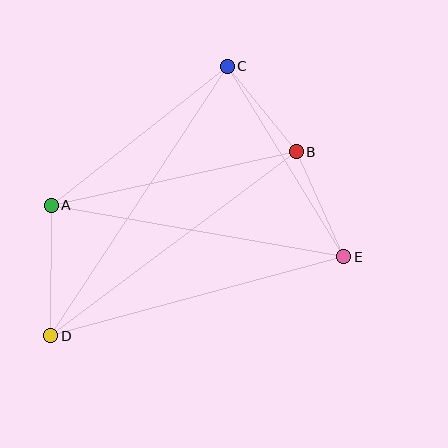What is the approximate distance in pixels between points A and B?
The distance between A and B is approximately 251 pixels.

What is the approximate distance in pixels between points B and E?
The distance between B and E is approximately 115 pixels.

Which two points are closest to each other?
Points B and C are closest to each other.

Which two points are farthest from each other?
Points C and D are farthest from each other.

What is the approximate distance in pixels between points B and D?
The distance between B and D is approximately 307 pixels.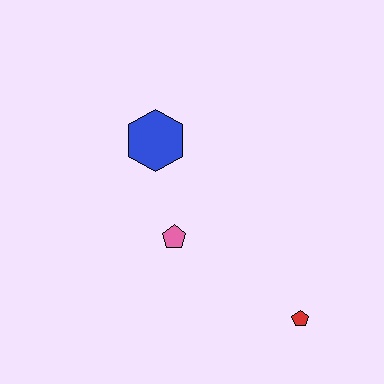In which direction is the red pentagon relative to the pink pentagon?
The red pentagon is to the right of the pink pentagon.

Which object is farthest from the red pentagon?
The blue hexagon is farthest from the red pentagon.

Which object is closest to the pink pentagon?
The blue hexagon is closest to the pink pentagon.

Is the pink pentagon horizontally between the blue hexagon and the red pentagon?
Yes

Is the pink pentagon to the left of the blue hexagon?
No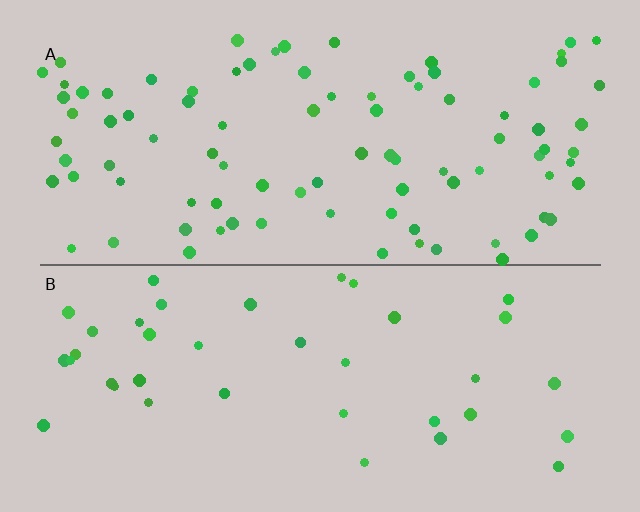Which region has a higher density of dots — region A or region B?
A (the top).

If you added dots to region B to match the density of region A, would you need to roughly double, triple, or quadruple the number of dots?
Approximately double.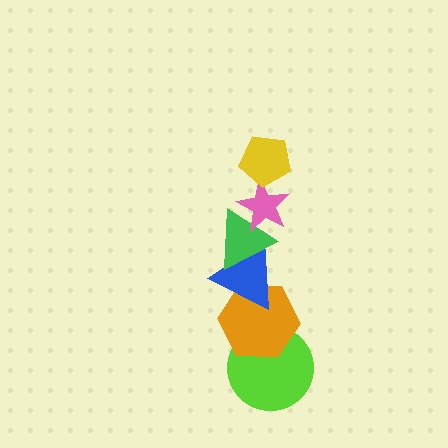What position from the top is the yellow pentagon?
The yellow pentagon is 1st from the top.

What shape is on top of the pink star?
The yellow pentagon is on top of the pink star.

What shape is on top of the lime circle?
The orange hexagon is on top of the lime circle.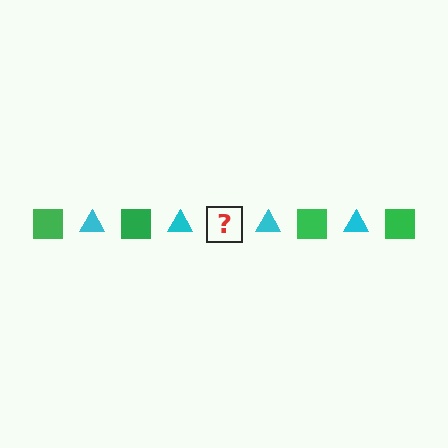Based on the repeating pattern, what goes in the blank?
The blank should be a green square.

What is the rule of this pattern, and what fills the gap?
The rule is that the pattern alternates between green square and cyan triangle. The gap should be filled with a green square.